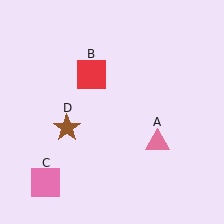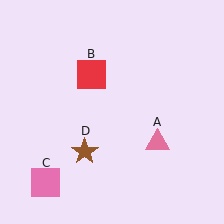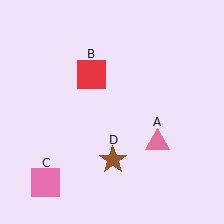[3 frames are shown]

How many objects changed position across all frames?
1 object changed position: brown star (object D).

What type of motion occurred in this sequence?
The brown star (object D) rotated counterclockwise around the center of the scene.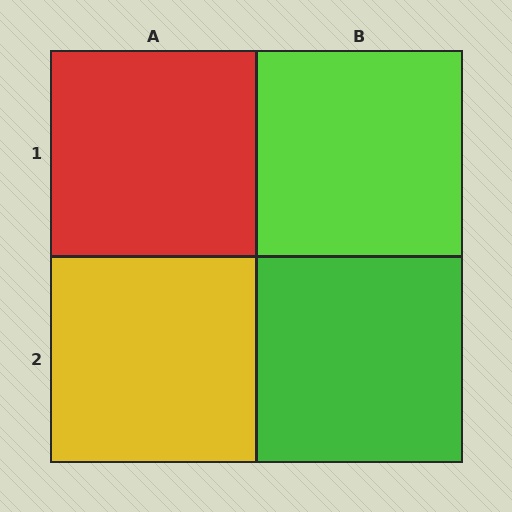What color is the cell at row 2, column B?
Green.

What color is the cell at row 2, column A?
Yellow.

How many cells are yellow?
1 cell is yellow.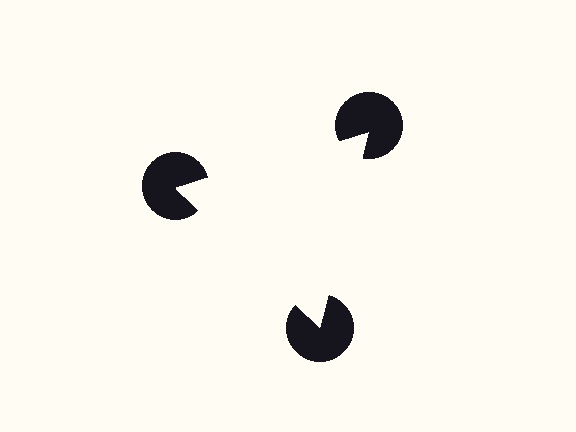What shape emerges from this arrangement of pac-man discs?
An illusory triangle — its edges are inferred from the aligned wedge cuts in the pac-man discs, not physically drawn.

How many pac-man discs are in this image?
There are 3 — one at each vertex of the illusory triangle.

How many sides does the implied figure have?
3 sides.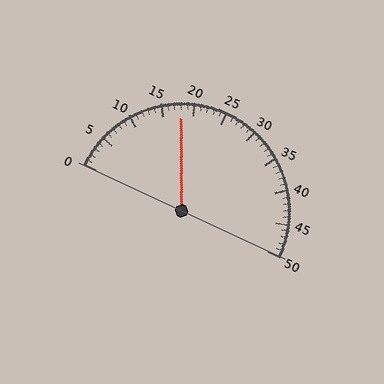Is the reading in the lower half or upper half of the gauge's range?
The reading is in the lower half of the range (0 to 50).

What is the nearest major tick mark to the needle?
The nearest major tick mark is 20.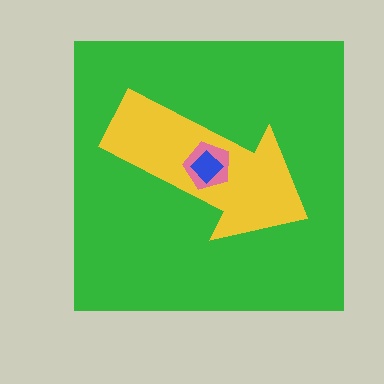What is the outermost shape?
The green square.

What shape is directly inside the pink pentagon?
The blue diamond.